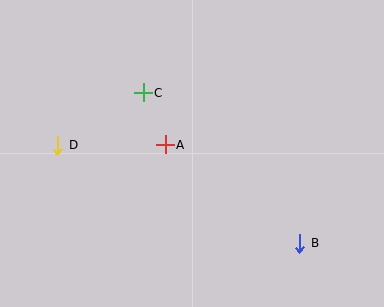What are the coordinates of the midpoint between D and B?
The midpoint between D and B is at (179, 194).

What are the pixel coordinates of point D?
Point D is at (58, 145).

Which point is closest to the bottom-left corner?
Point D is closest to the bottom-left corner.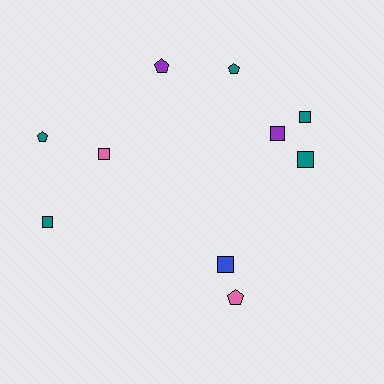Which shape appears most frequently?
Square, with 6 objects.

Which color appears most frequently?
Teal, with 5 objects.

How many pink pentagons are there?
There is 1 pink pentagon.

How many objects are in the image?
There are 10 objects.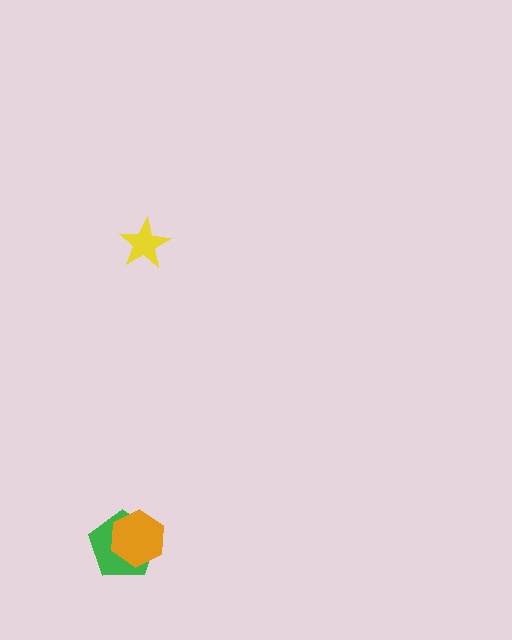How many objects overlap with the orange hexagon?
1 object overlaps with the orange hexagon.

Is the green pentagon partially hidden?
Yes, it is partially covered by another shape.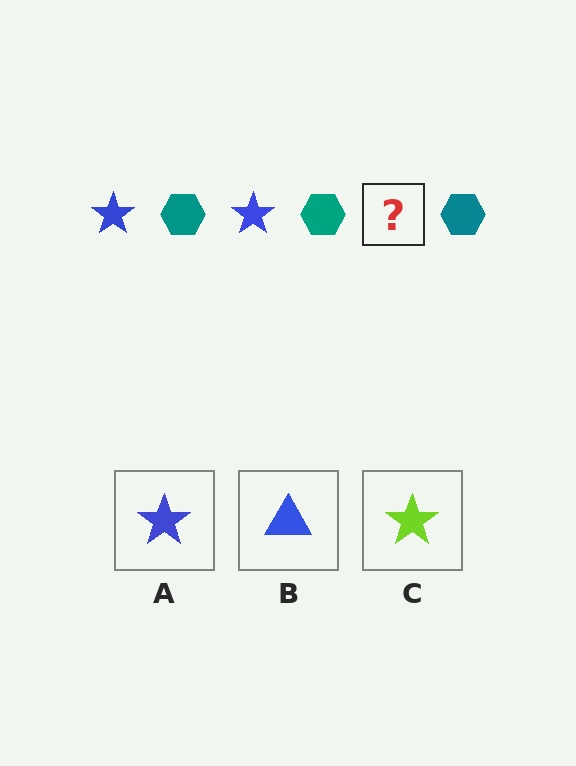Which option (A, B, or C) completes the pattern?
A.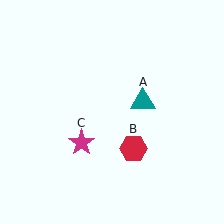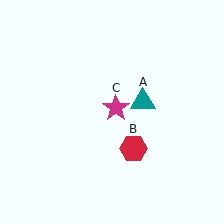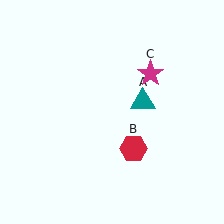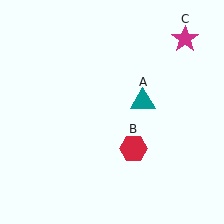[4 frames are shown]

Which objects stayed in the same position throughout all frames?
Teal triangle (object A) and red hexagon (object B) remained stationary.